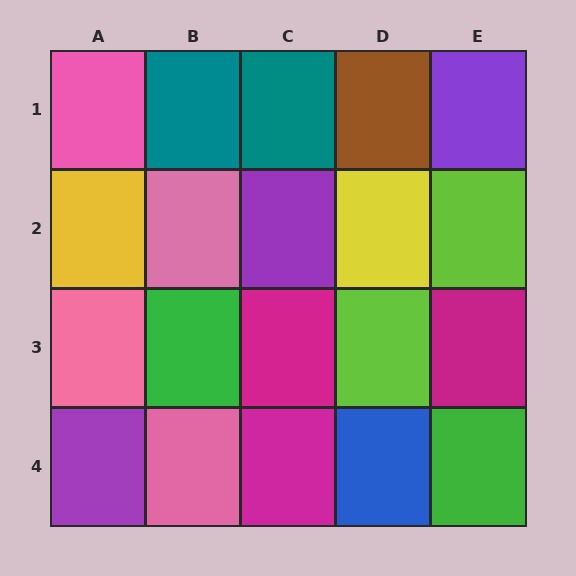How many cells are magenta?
3 cells are magenta.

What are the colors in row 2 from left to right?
Yellow, pink, purple, yellow, lime.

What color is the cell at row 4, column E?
Green.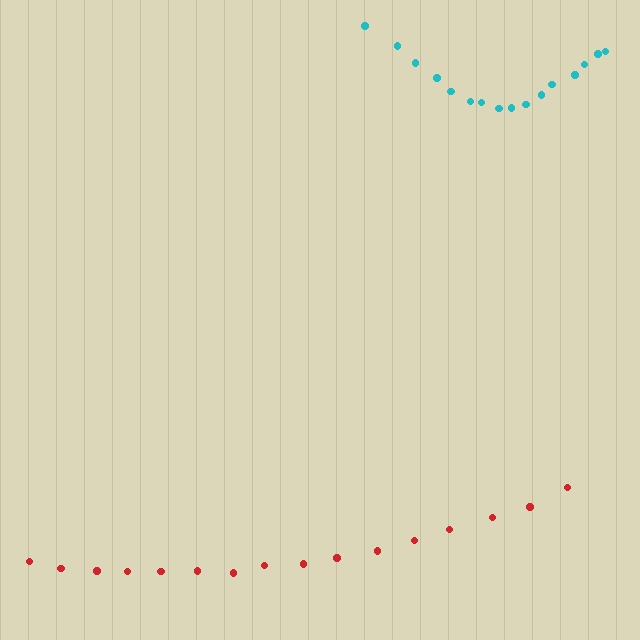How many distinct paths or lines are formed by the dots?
There are 2 distinct paths.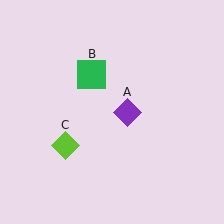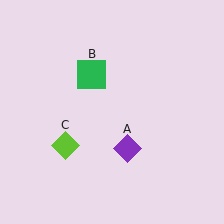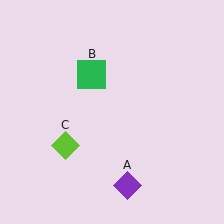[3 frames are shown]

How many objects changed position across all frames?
1 object changed position: purple diamond (object A).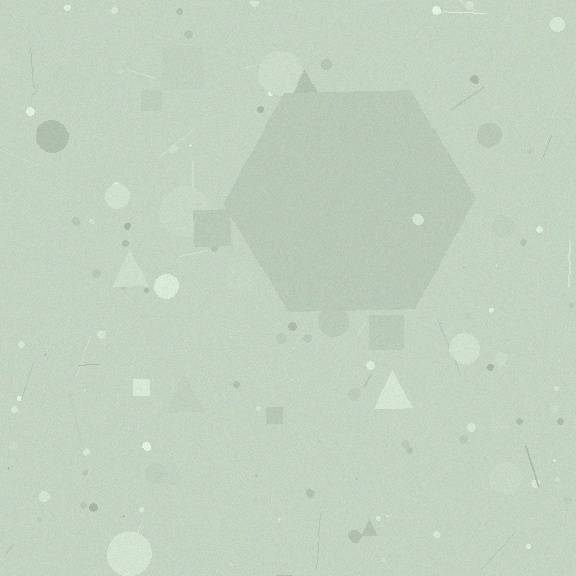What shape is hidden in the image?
A hexagon is hidden in the image.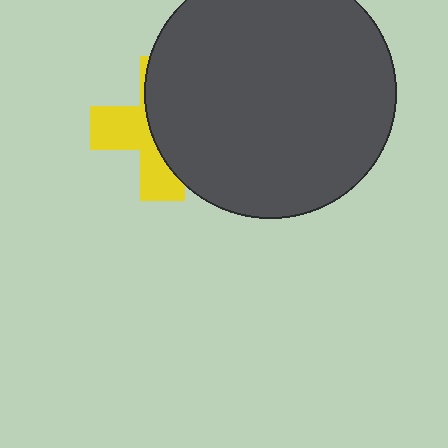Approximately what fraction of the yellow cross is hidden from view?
Roughly 57% of the yellow cross is hidden behind the dark gray circle.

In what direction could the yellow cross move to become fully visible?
The yellow cross could move left. That would shift it out from behind the dark gray circle entirely.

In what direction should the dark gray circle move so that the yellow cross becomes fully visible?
The dark gray circle should move right. That is the shortest direction to clear the overlap and leave the yellow cross fully visible.